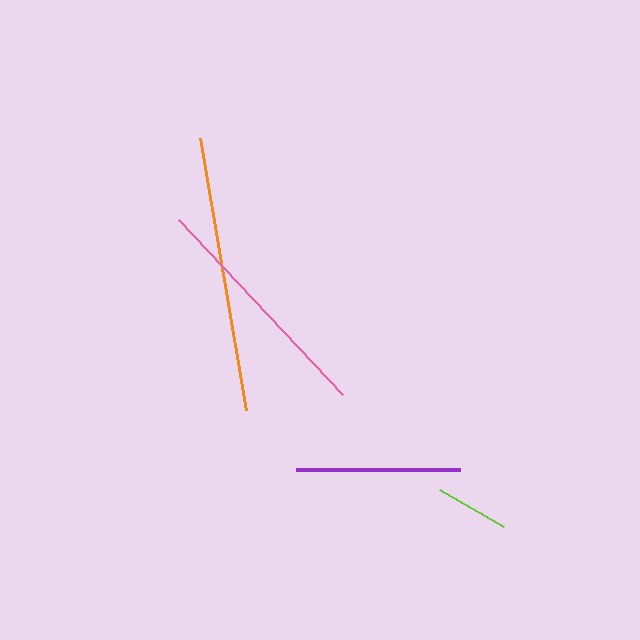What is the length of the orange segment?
The orange segment is approximately 276 pixels long.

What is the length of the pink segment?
The pink segment is approximately 240 pixels long.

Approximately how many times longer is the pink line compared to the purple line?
The pink line is approximately 1.5 times the length of the purple line.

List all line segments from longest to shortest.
From longest to shortest: orange, pink, purple, lime.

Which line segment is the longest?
The orange line is the longest at approximately 276 pixels.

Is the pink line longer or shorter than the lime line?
The pink line is longer than the lime line.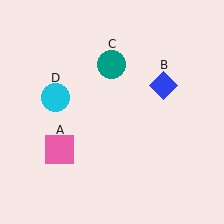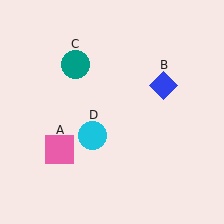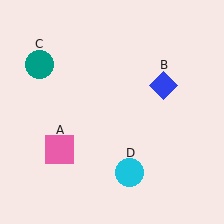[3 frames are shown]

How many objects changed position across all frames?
2 objects changed position: teal circle (object C), cyan circle (object D).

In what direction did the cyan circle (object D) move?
The cyan circle (object D) moved down and to the right.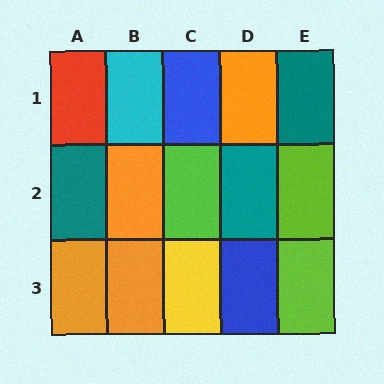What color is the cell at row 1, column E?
Teal.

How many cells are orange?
4 cells are orange.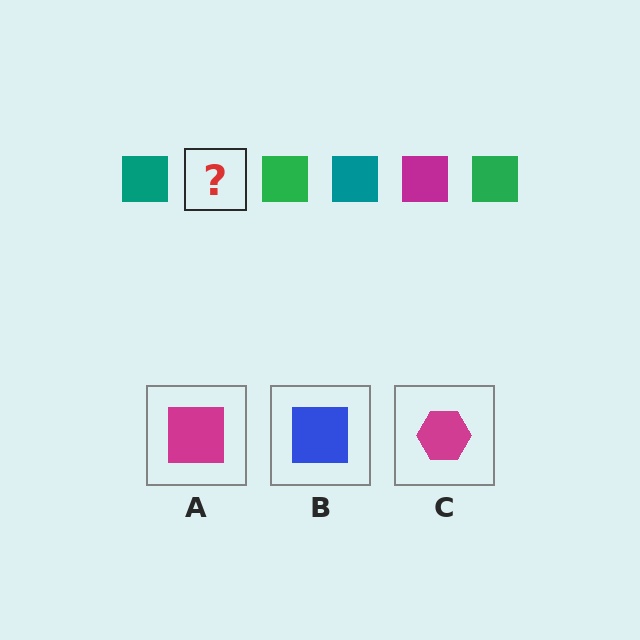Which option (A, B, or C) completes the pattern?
A.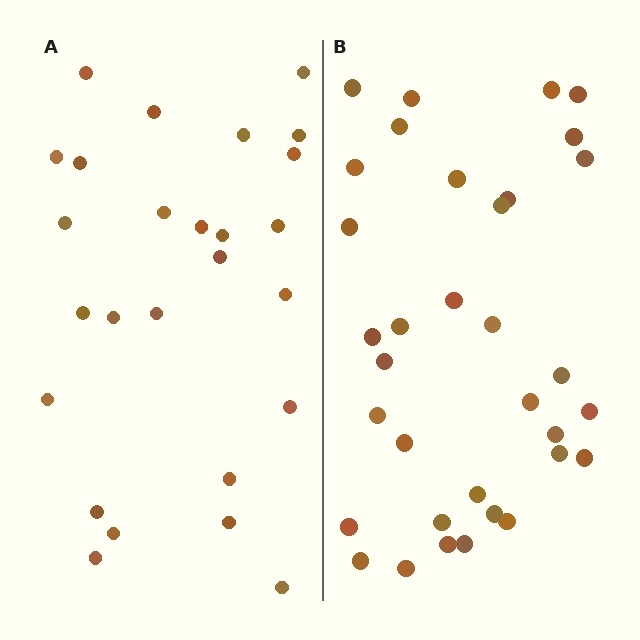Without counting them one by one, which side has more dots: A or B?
Region B (the right region) has more dots.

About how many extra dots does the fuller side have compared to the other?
Region B has roughly 8 or so more dots than region A.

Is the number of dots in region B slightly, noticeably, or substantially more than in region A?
Region B has noticeably more, but not dramatically so. The ratio is roughly 1.3 to 1.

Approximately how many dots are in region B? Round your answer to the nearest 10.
About 30 dots. (The exact count is 34, which rounds to 30.)